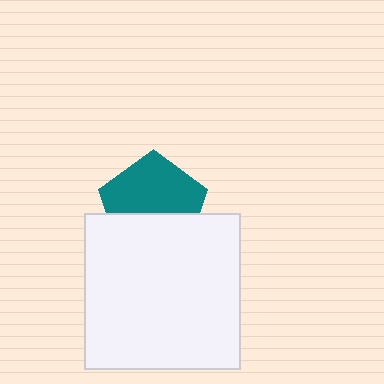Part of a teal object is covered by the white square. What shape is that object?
It is a pentagon.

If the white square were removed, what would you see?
You would see the complete teal pentagon.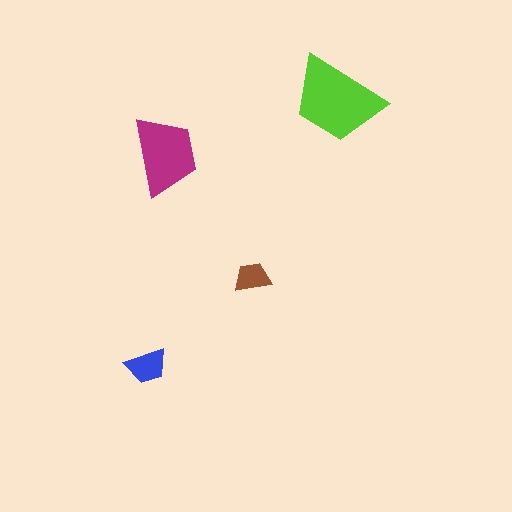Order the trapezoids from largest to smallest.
the lime one, the magenta one, the blue one, the brown one.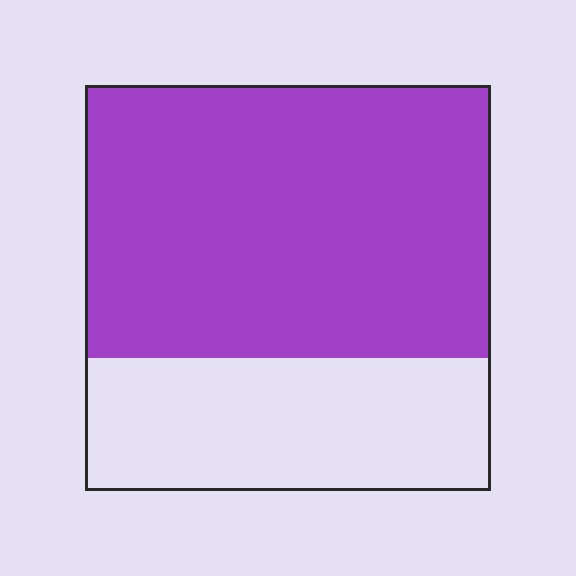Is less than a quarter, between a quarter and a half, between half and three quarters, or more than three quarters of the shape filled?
Between half and three quarters.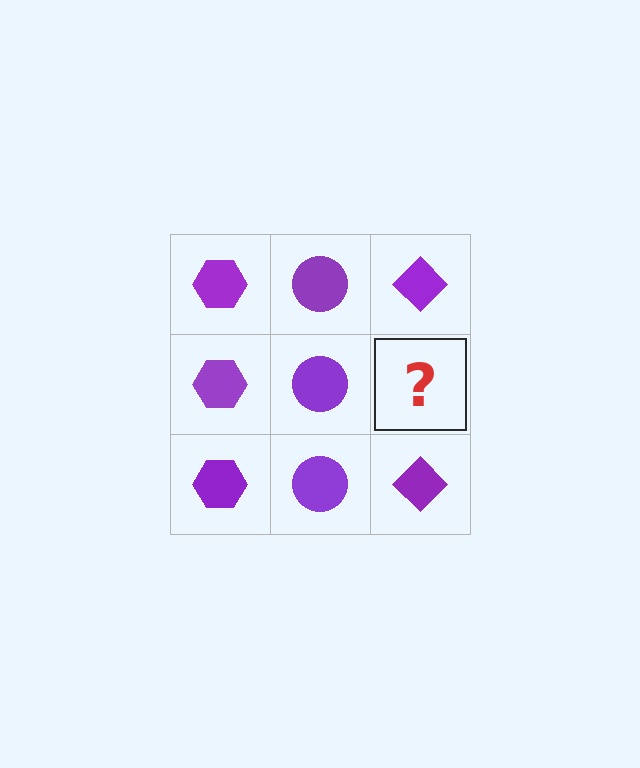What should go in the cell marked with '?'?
The missing cell should contain a purple diamond.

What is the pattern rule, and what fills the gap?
The rule is that each column has a consistent shape. The gap should be filled with a purple diamond.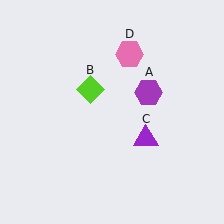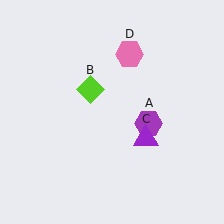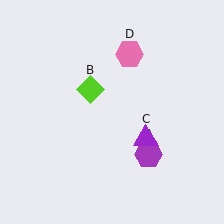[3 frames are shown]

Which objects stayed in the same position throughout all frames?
Lime diamond (object B) and purple triangle (object C) and pink hexagon (object D) remained stationary.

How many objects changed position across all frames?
1 object changed position: purple hexagon (object A).